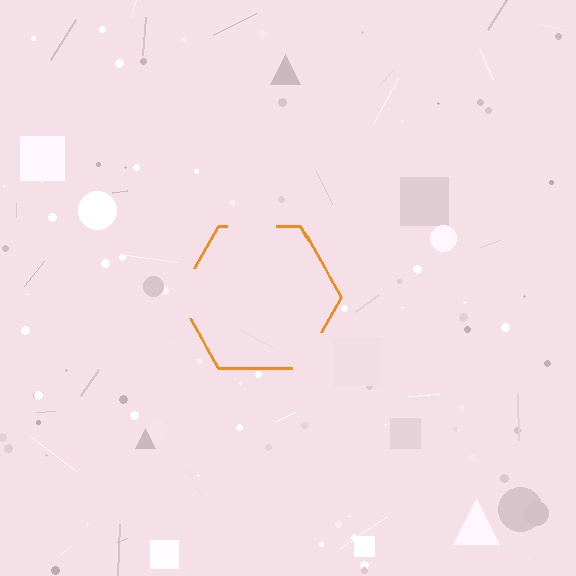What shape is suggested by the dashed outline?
The dashed outline suggests a hexagon.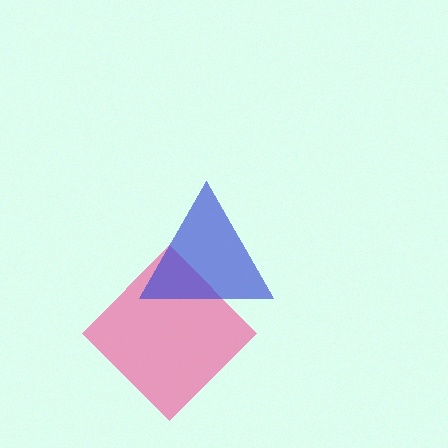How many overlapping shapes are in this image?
There are 2 overlapping shapes in the image.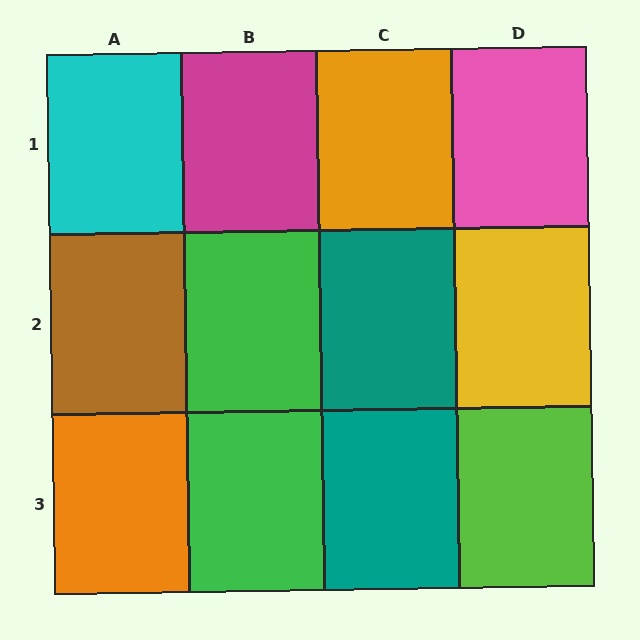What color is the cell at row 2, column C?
Teal.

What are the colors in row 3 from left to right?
Orange, green, teal, lime.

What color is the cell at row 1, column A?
Cyan.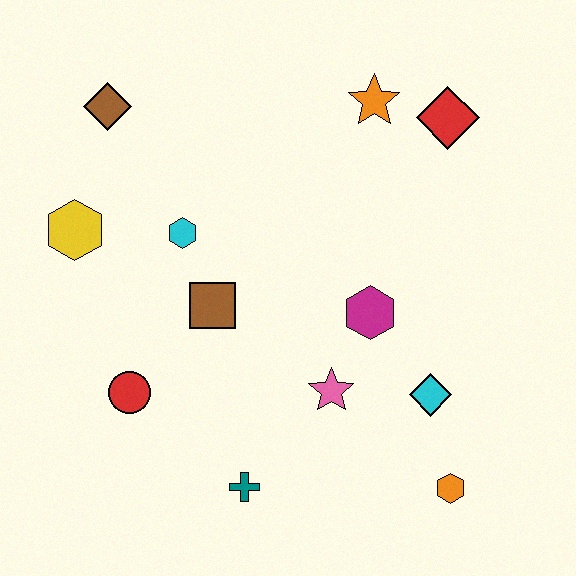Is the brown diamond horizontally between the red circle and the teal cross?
No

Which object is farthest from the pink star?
The brown diamond is farthest from the pink star.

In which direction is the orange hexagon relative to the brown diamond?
The orange hexagon is below the brown diamond.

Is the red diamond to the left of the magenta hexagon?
No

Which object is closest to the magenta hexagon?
The pink star is closest to the magenta hexagon.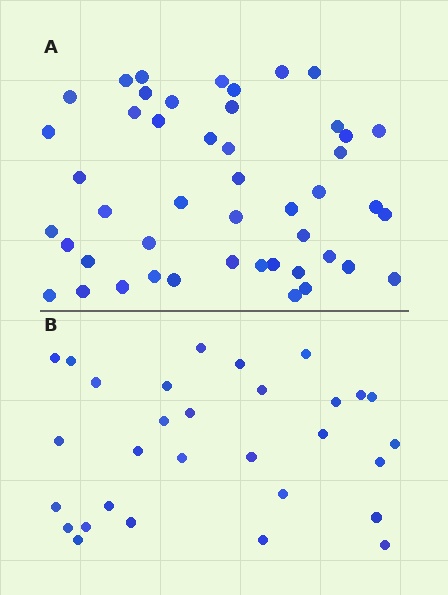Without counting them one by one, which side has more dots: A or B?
Region A (the top region) has more dots.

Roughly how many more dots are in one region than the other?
Region A has approximately 15 more dots than region B.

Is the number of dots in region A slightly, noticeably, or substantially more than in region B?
Region A has substantially more. The ratio is roughly 1.6 to 1.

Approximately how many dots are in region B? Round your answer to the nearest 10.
About 30 dots.